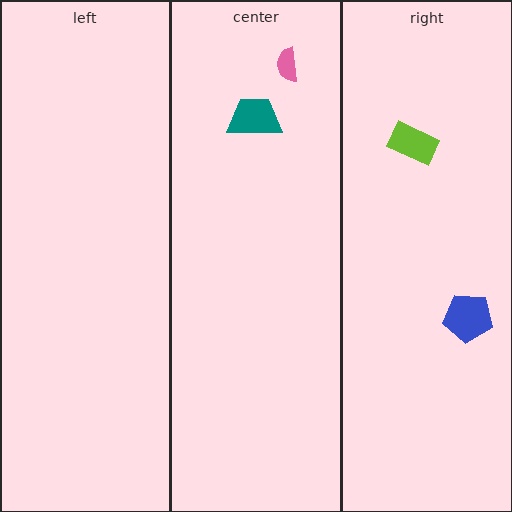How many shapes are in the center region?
2.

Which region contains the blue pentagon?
The right region.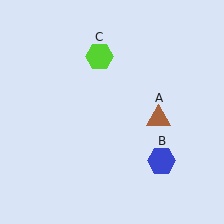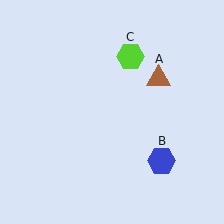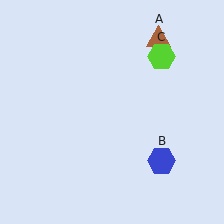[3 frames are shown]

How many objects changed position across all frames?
2 objects changed position: brown triangle (object A), lime hexagon (object C).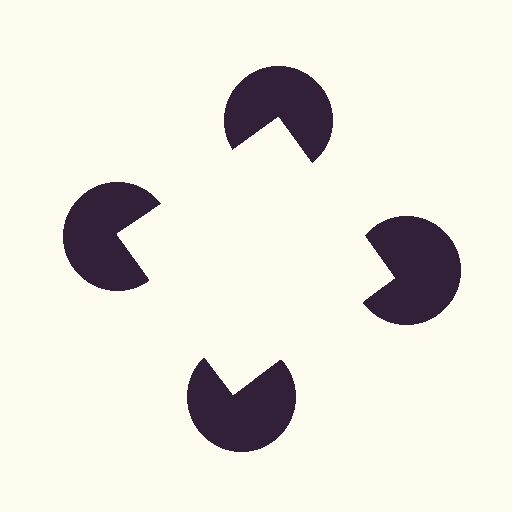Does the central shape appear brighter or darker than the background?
It typically appears slightly brighter than the background, even though no actual brightness change is drawn.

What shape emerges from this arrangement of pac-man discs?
An illusory square — its edges are inferred from the aligned wedge cuts in the pac-man discs, not physically drawn.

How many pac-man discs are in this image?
There are 4 — one at each vertex of the illusory square.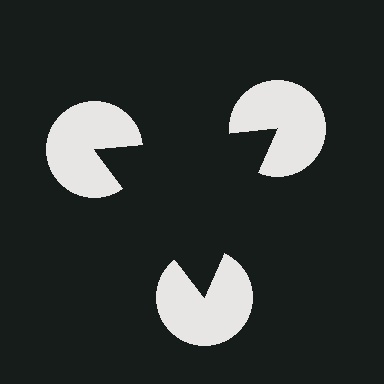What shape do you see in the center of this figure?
An illusory triangle — its edges are inferred from the aligned wedge cuts in the pac-man discs, not physically drawn.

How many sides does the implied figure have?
3 sides.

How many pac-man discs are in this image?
There are 3 — one at each vertex of the illusory triangle.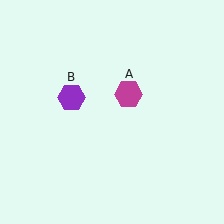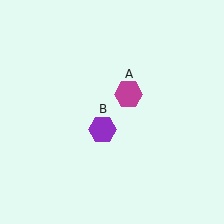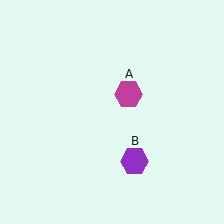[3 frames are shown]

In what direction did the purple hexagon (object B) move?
The purple hexagon (object B) moved down and to the right.